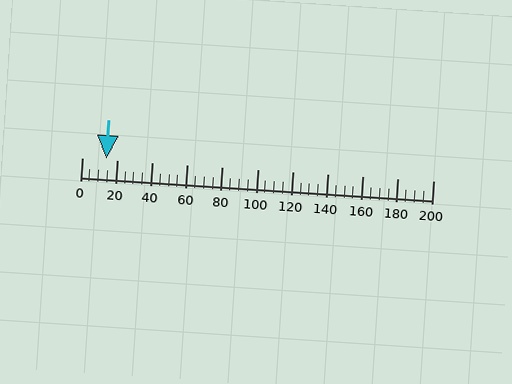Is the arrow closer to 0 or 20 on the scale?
The arrow is closer to 20.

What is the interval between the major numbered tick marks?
The major tick marks are spaced 20 units apart.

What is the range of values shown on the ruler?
The ruler shows values from 0 to 200.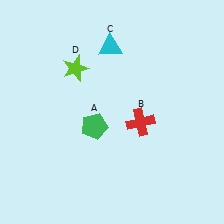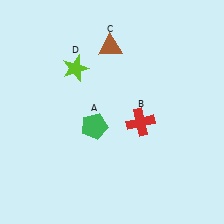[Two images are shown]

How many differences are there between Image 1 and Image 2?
There is 1 difference between the two images.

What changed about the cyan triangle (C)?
In Image 1, C is cyan. In Image 2, it changed to brown.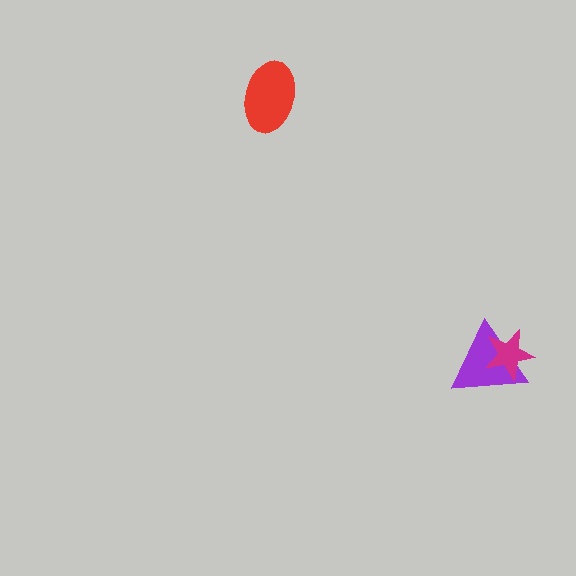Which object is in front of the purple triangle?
The magenta star is in front of the purple triangle.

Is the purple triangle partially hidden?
Yes, it is partially covered by another shape.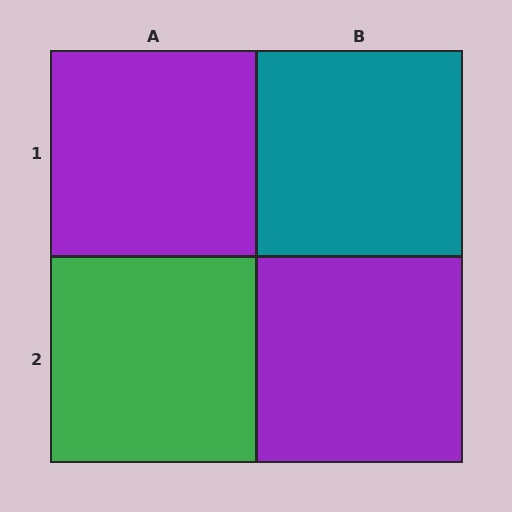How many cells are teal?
1 cell is teal.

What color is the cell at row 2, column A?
Green.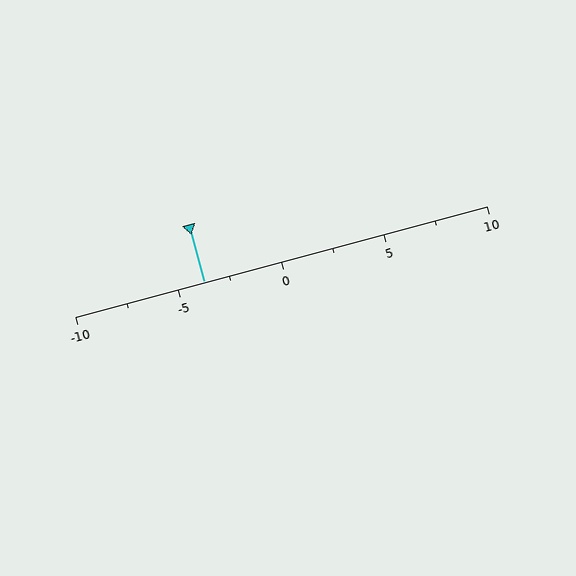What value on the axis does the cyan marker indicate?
The marker indicates approximately -3.8.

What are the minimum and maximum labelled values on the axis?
The axis runs from -10 to 10.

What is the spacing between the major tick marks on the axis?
The major ticks are spaced 5 apart.